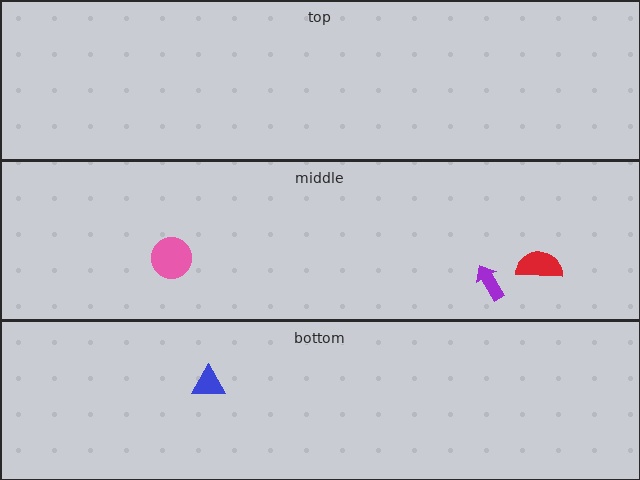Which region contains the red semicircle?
The middle region.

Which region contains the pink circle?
The middle region.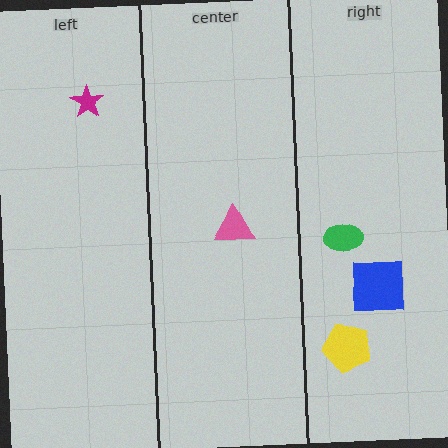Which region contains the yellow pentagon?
The right region.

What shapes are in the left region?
The magenta star.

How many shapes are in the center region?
1.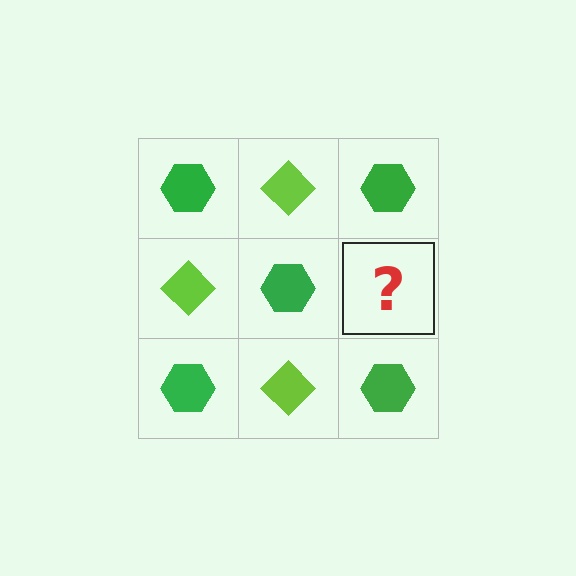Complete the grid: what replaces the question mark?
The question mark should be replaced with a lime diamond.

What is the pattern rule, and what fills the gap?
The rule is that it alternates green hexagon and lime diamond in a checkerboard pattern. The gap should be filled with a lime diamond.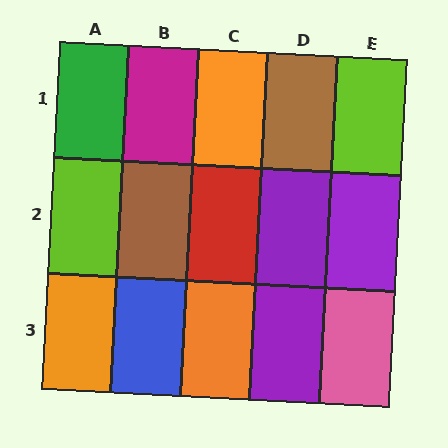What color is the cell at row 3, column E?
Pink.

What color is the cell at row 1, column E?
Lime.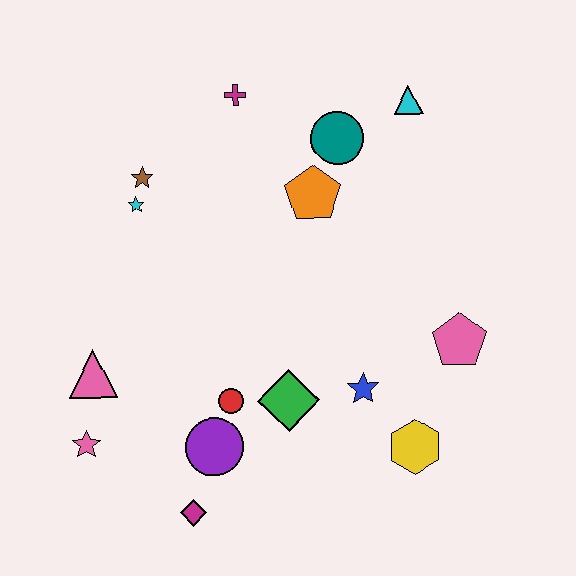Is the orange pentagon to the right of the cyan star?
Yes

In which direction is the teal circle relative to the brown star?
The teal circle is to the right of the brown star.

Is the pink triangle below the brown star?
Yes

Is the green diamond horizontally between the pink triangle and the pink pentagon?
Yes